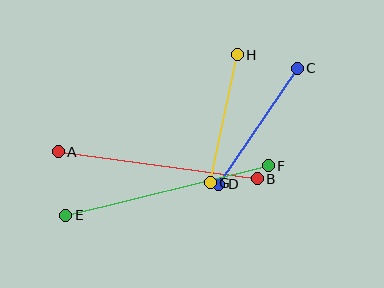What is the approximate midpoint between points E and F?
The midpoint is at approximately (167, 191) pixels.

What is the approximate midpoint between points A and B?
The midpoint is at approximately (158, 165) pixels.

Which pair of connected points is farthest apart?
Points E and F are farthest apart.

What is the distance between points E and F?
The distance is approximately 208 pixels.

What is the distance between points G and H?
The distance is approximately 131 pixels.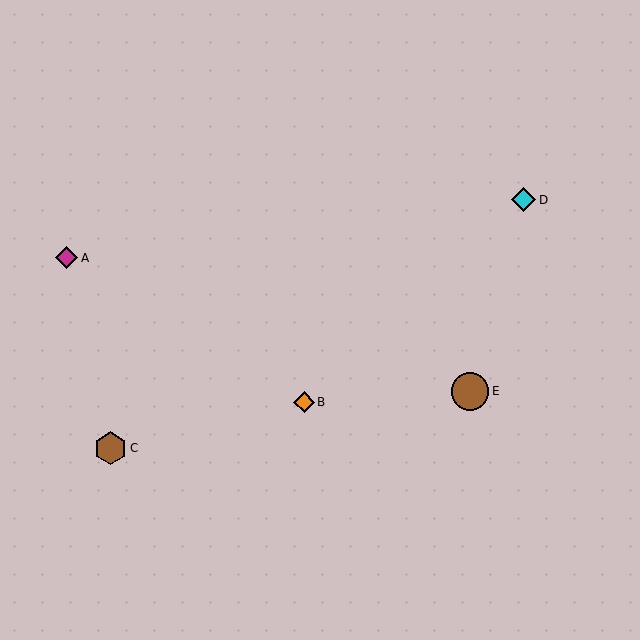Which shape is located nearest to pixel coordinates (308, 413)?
The orange diamond (labeled B) at (304, 402) is nearest to that location.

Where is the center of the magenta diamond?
The center of the magenta diamond is at (67, 258).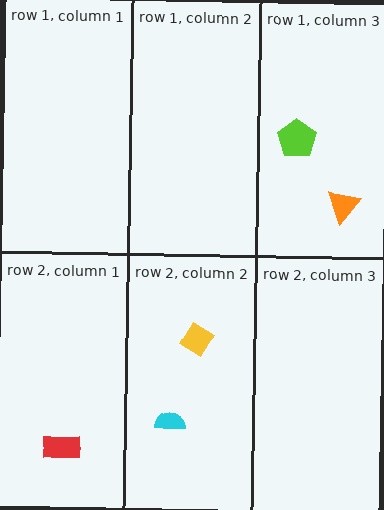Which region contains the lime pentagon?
The row 1, column 3 region.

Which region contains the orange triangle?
The row 1, column 3 region.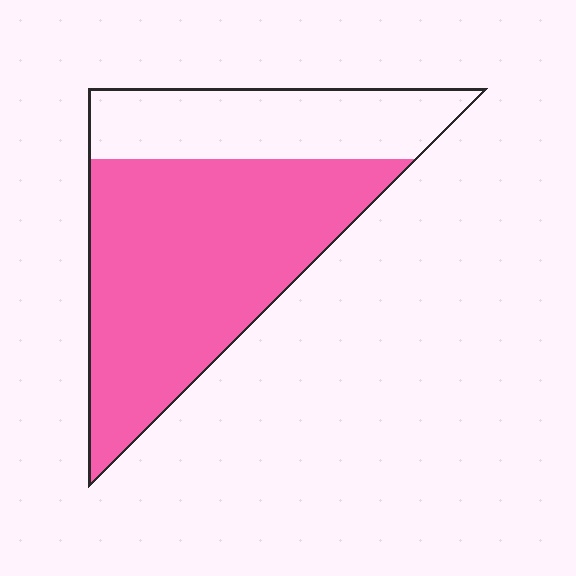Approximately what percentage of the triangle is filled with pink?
Approximately 70%.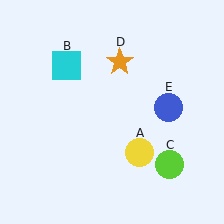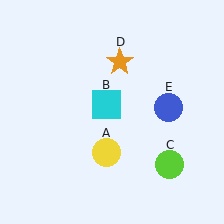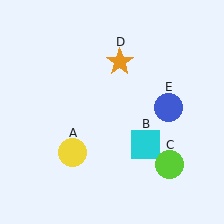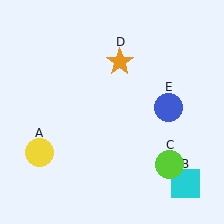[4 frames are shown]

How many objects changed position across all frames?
2 objects changed position: yellow circle (object A), cyan square (object B).